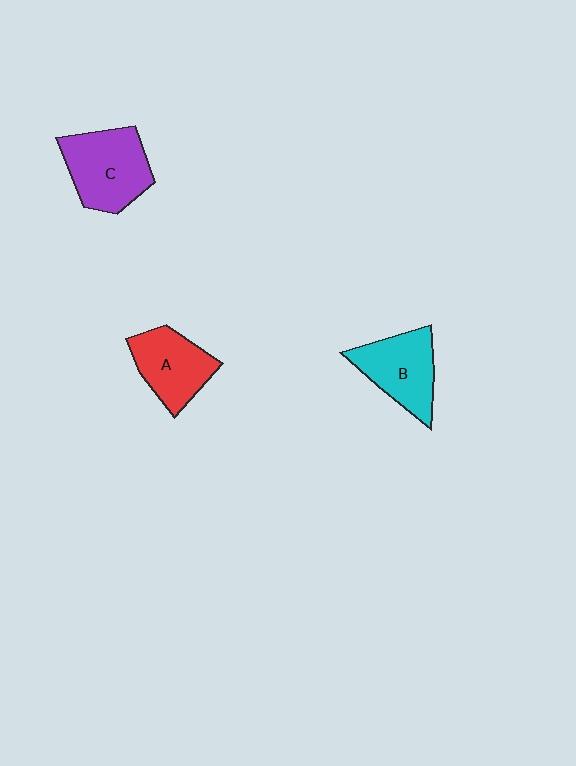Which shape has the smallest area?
Shape A (red).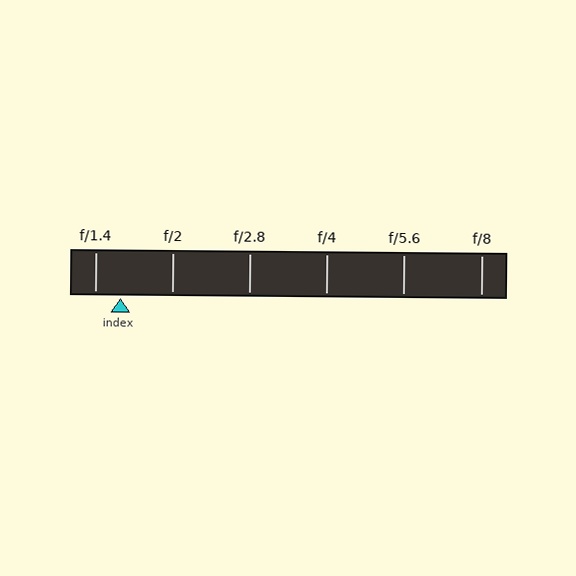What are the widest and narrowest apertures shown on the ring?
The widest aperture shown is f/1.4 and the narrowest is f/8.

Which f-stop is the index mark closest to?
The index mark is closest to f/1.4.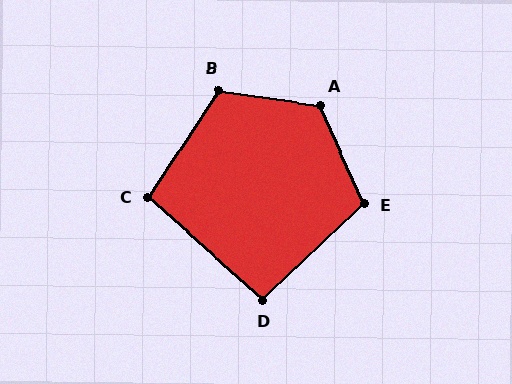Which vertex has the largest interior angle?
A, at approximately 122 degrees.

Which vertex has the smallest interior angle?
D, at approximately 94 degrees.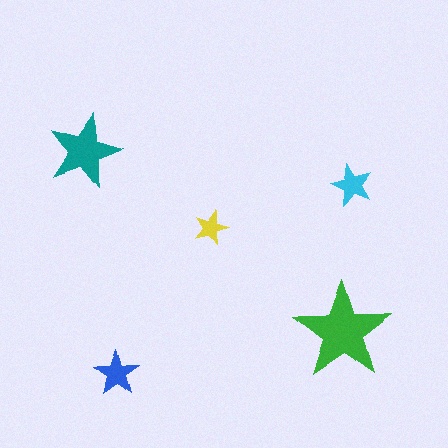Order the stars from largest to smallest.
the green one, the teal one, the blue one, the cyan one, the yellow one.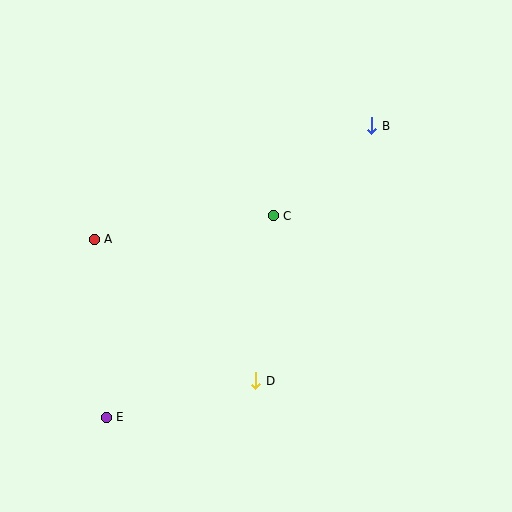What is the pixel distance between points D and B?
The distance between D and B is 280 pixels.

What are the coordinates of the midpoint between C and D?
The midpoint between C and D is at (265, 298).